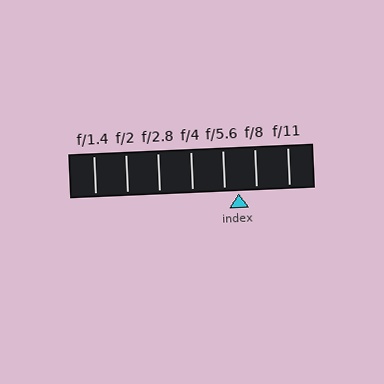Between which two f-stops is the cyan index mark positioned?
The index mark is between f/5.6 and f/8.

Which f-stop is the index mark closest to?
The index mark is closest to f/5.6.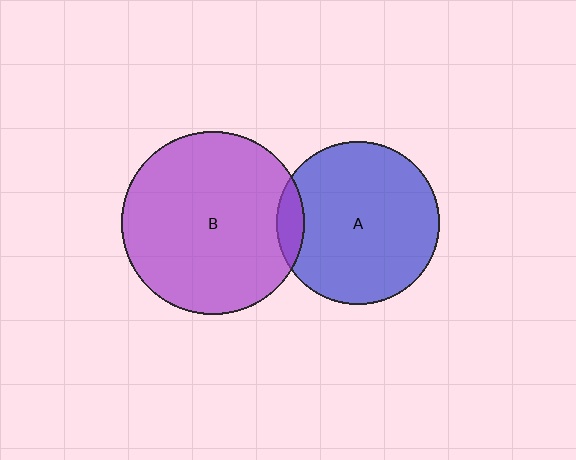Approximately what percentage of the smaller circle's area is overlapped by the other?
Approximately 10%.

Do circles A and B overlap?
Yes.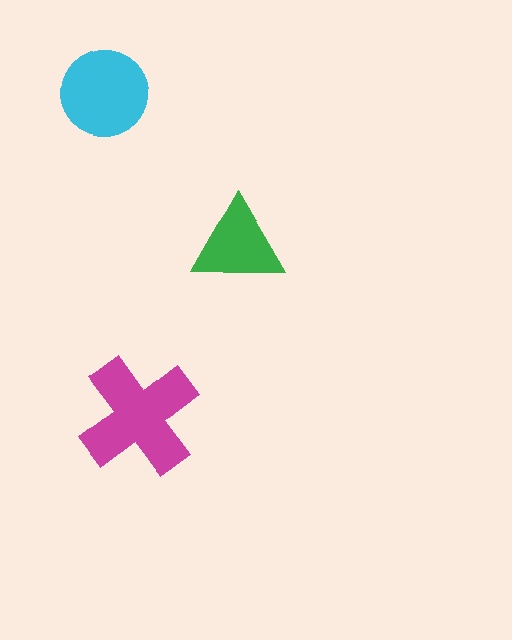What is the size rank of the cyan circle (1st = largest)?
2nd.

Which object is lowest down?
The magenta cross is bottommost.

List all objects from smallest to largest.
The green triangle, the cyan circle, the magenta cross.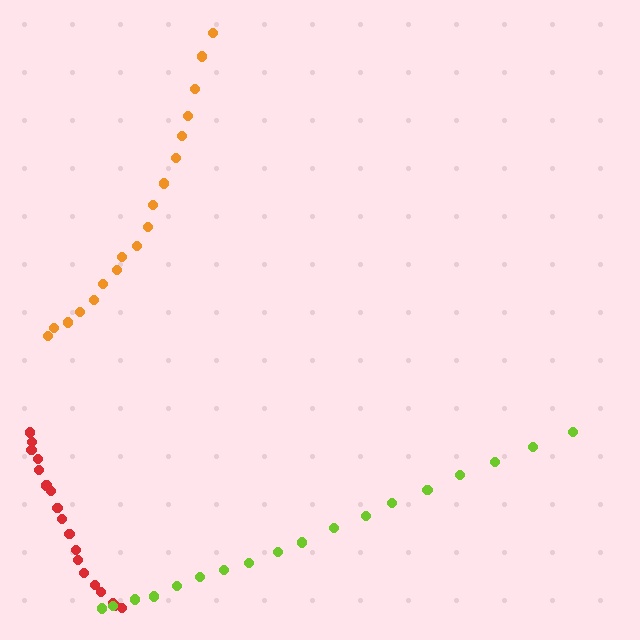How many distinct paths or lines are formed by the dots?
There are 3 distinct paths.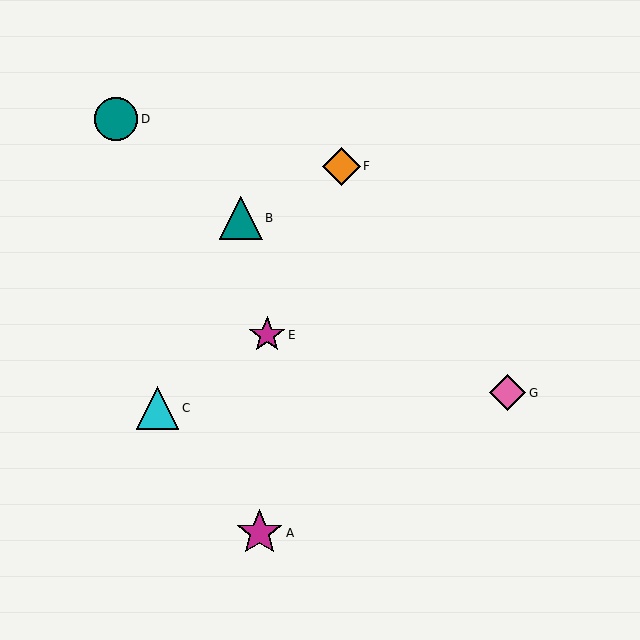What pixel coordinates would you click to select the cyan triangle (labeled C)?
Click at (158, 408) to select the cyan triangle C.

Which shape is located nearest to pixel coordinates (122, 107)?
The teal circle (labeled D) at (116, 119) is nearest to that location.